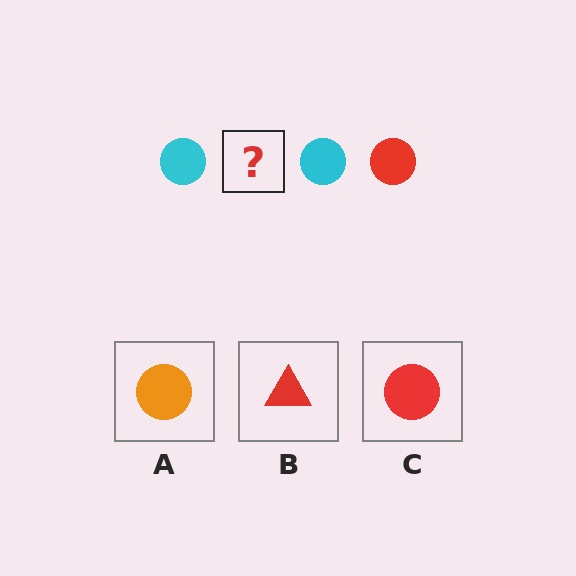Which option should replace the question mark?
Option C.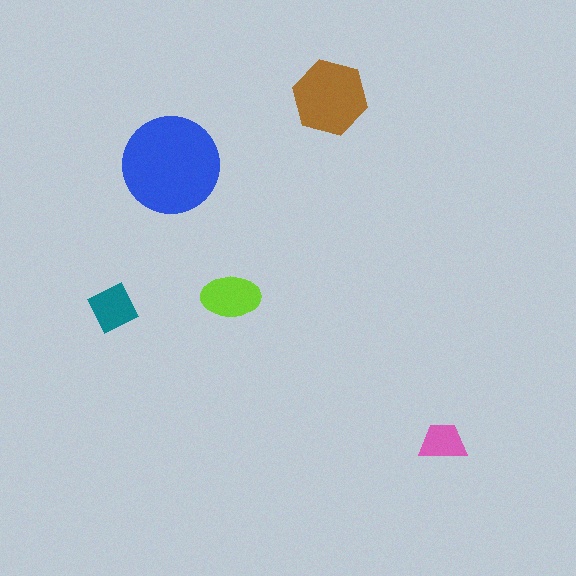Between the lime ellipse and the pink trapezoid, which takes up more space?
The lime ellipse.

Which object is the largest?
The blue circle.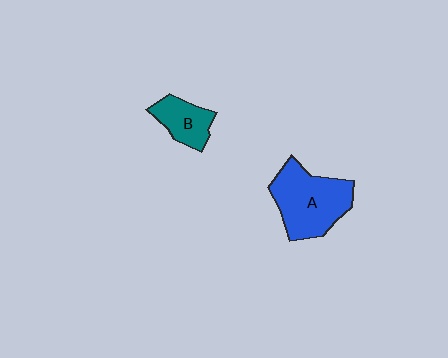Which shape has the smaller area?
Shape B (teal).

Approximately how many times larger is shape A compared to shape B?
Approximately 2.0 times.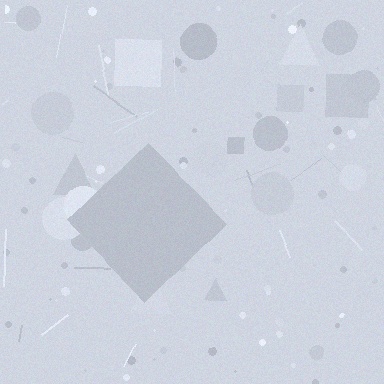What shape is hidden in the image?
A diamond is hidden in the image.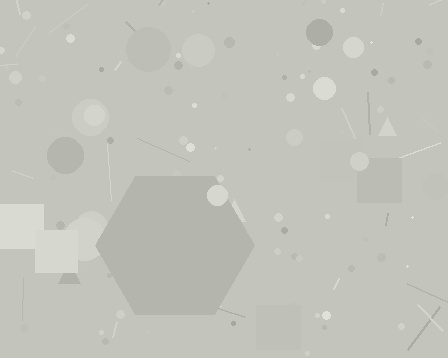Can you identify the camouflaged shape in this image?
The camouflaged shape is a hexagon.